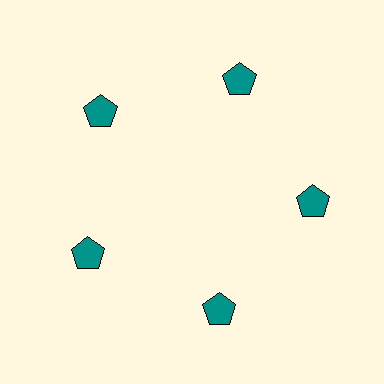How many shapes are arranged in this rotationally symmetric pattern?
There are 5 shapes, arranged in 5 groups of 1.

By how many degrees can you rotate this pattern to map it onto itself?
The pattern maps onto itself every 72 degrees of rotation.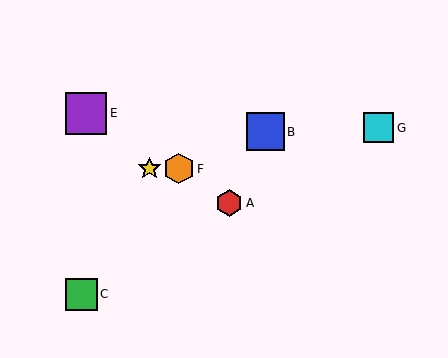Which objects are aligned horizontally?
Objects D, F are aligned horizontally.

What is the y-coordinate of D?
Object D is at y≈169.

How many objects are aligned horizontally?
2 objects (D, F) are aligned horizontally.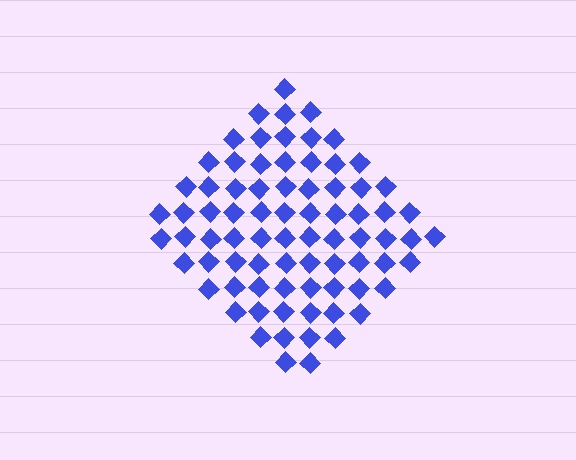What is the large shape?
The large shape is a diamond.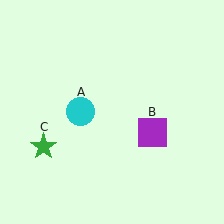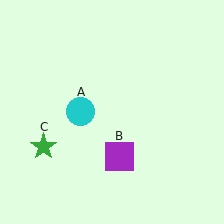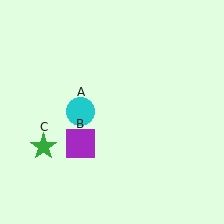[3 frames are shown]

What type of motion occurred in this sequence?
The purple square (object B) rotated clockwise around the center of the scene.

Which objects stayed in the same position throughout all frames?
Cyan circle (object A) and green star (object C) remained stationary.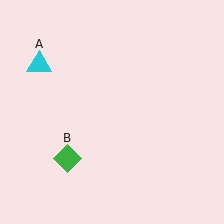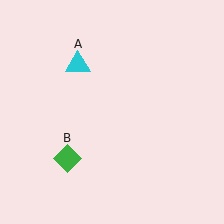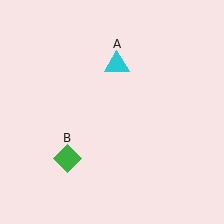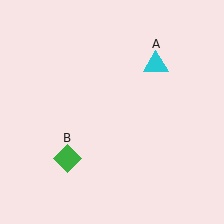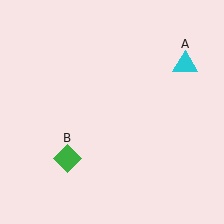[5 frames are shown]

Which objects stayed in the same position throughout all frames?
Green diamond (object B) remained stationary.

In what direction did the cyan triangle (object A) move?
The cyan triangle (object A) moved right.